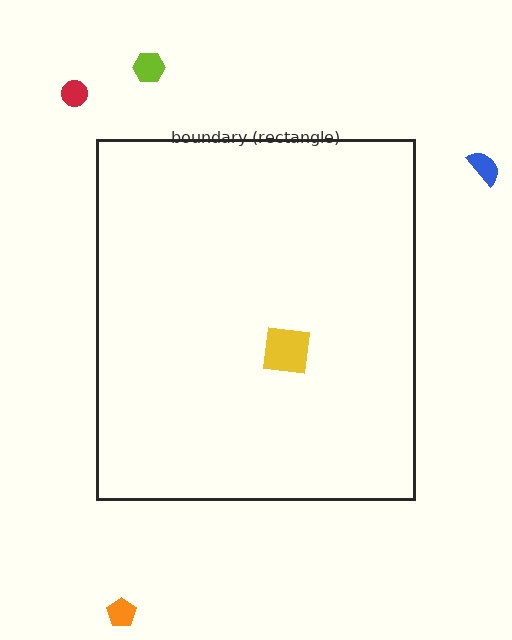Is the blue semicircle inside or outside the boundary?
Outside.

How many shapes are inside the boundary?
1 inside, 4 outside.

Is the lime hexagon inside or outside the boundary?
Outside.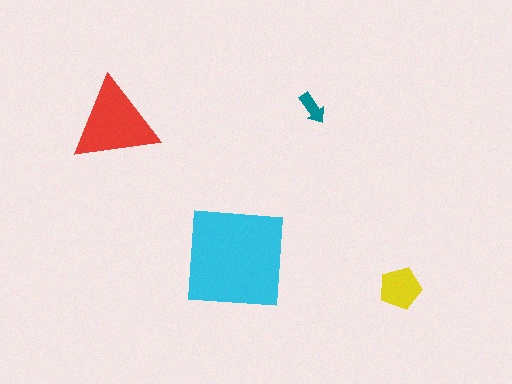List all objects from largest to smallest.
The cyan square, the red triangle, the yellow pentagon, the teal arrow.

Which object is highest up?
The teal arrow is topmost.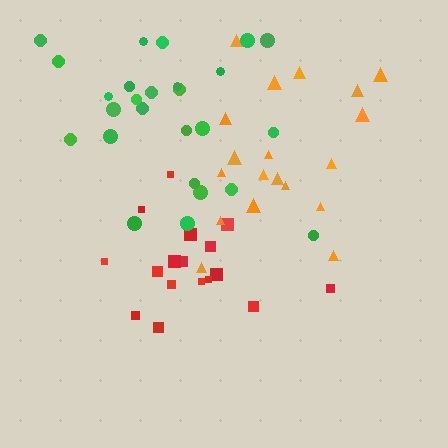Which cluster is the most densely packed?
Red.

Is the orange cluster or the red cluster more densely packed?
Red.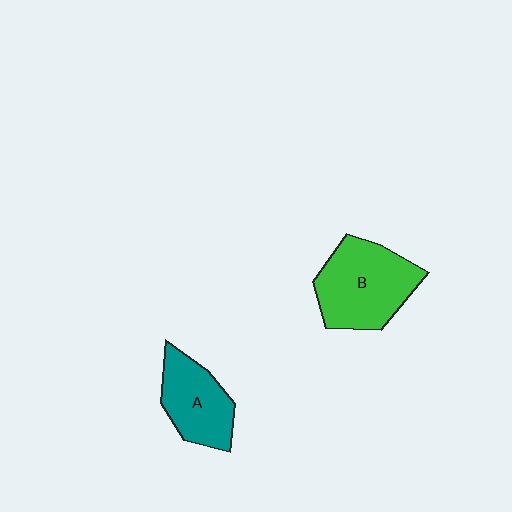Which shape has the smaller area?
Shape A (teal).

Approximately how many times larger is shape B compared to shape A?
Approximately 1.4 times.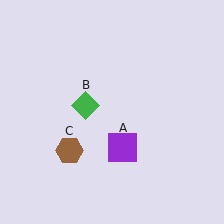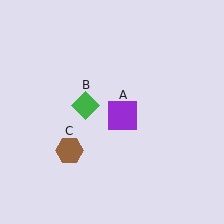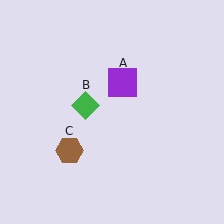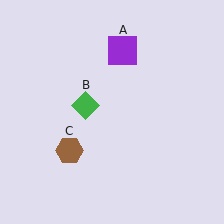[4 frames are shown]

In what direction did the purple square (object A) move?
The purple square (object A) moved up.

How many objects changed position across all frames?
1 object changed position: purple square (object A).